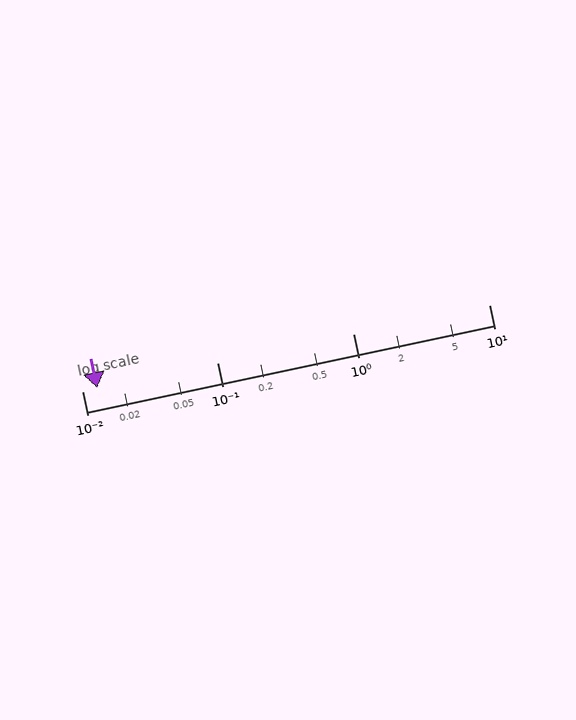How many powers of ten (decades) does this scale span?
The scale spans 3 decades, from 0.01 to 10.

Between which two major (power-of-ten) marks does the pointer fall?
The pointer is between 0.01 and 0.1.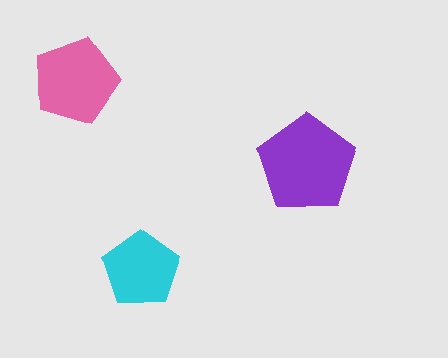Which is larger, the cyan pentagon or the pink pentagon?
The pink one.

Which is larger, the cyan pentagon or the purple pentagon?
The purple one.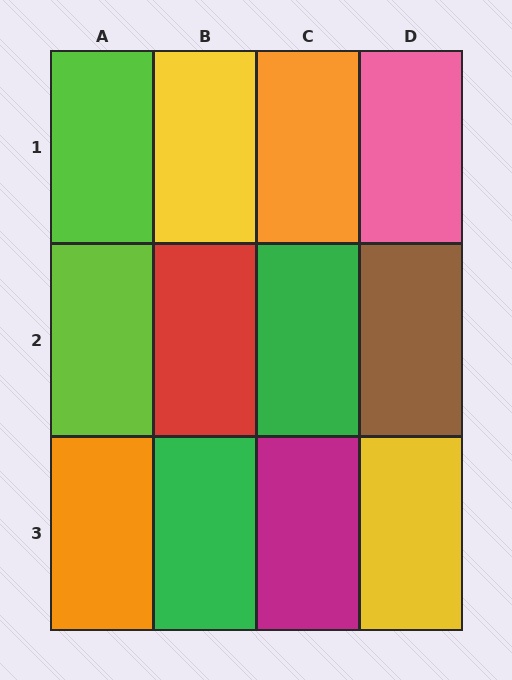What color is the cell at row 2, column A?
Lime.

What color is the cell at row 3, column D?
Yellow.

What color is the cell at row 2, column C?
Green.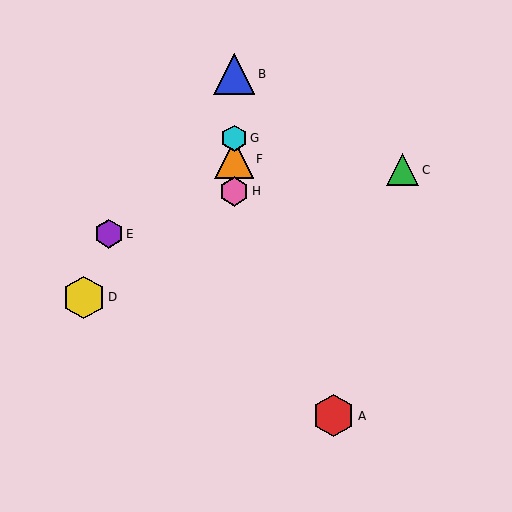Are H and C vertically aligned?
No, H is at x≈234 and C is at x≈402.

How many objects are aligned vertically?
4 objects (B, F, G, H) are aligned vertically.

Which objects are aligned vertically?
Objects B, F, G, H are aligned vertically.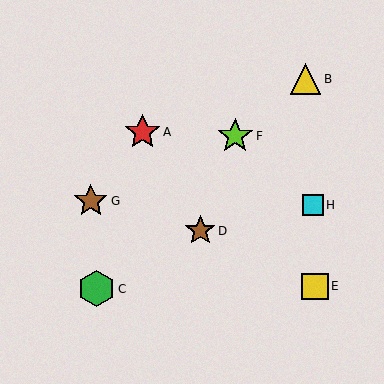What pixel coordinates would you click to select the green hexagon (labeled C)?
Click at (97, 289) to select the green hexagon C.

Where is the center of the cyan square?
The center of the cyan square is at (313, 205).